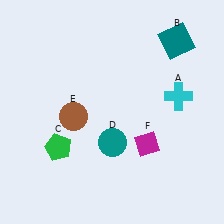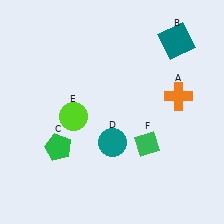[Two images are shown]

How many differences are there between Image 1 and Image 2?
There are 3 differences between the two images.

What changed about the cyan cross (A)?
In Image 1, A is cyan. In Image 2, it changed to orange.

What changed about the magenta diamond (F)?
In Image 1, F is magenta. In Image 2, it changed to green.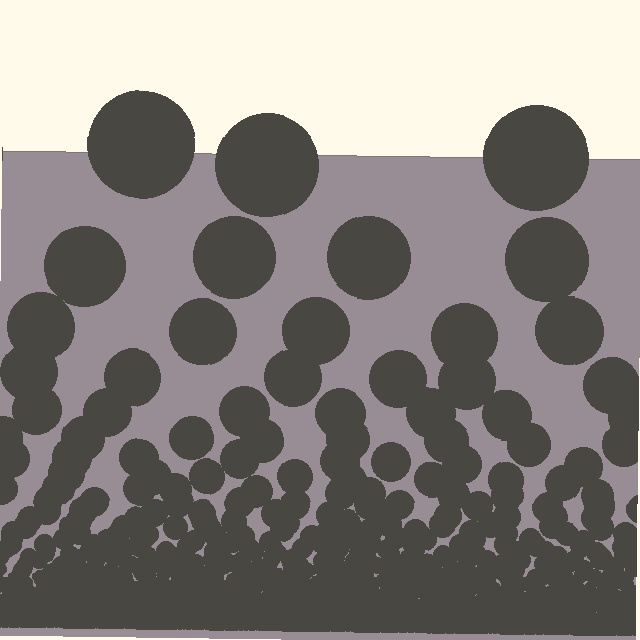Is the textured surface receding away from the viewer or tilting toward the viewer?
The surface appears to tilt toward the viewer. Texture elements get larger and sparser toward the top.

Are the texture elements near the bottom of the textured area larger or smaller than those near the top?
Smaller. The gradient is inverted — elements near the bottom are smaller and denser.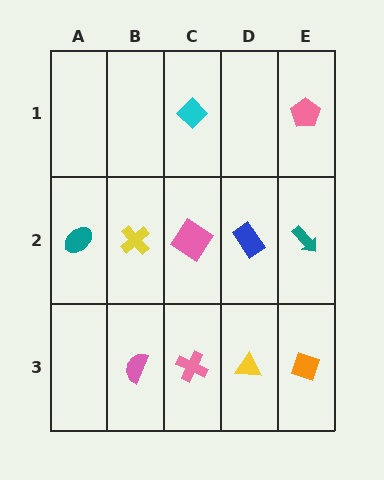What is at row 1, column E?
A pink pentagon.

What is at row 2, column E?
A teal arrow.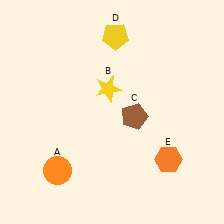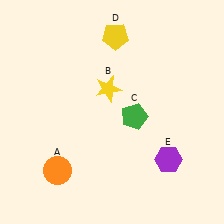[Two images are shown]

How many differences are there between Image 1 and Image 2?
There are 2 differences between the two images.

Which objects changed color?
C changed from brown to green. E changed from orange to purple.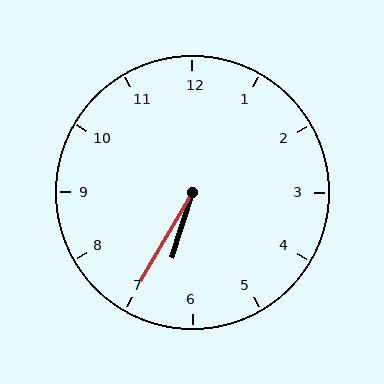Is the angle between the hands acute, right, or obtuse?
It is acute.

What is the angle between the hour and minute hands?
Approximately 12 degrees.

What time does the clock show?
6:35.